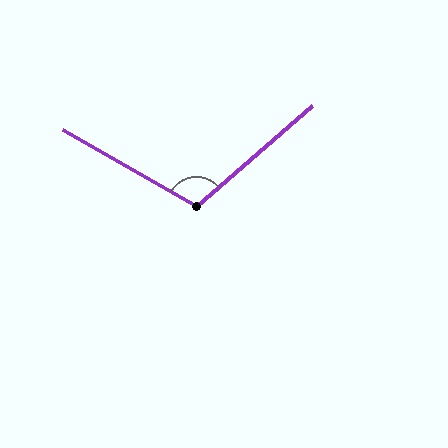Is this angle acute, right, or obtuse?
It is obtuse.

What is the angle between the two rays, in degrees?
Approximately 109 degrees.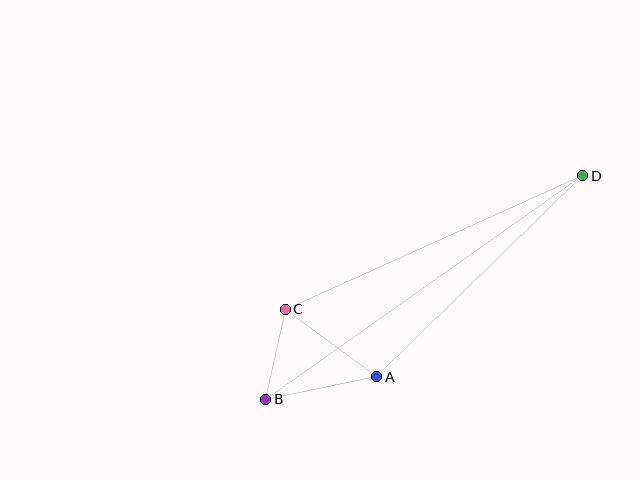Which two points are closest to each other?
Points B and C are closest to each other.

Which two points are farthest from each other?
Points B and D are farthest from each other.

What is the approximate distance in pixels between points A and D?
The distance between A and D is approximately 288 pixels.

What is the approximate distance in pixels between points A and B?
The distance between A and B is approximately 113 pixels.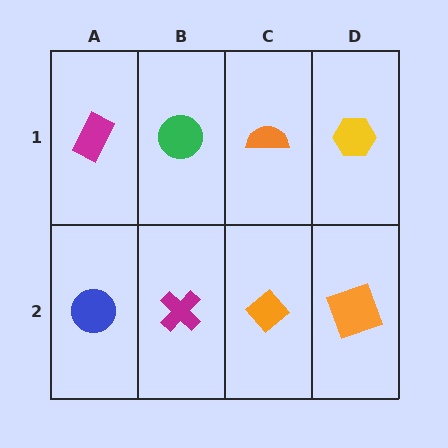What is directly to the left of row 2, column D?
An orange diamond.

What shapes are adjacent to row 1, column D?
An orange square (row 2, column D), an orange semicircle (row 1, column C).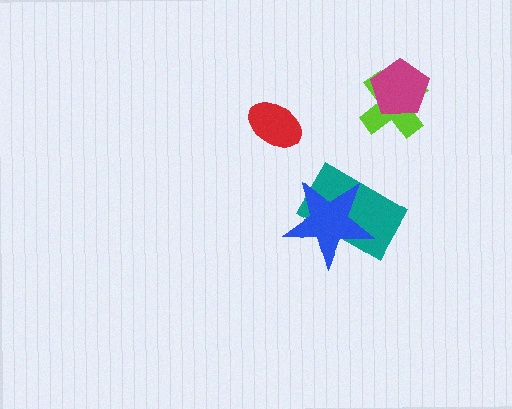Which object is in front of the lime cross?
The magenta pentagon is in front of the lime cross.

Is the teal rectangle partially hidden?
Yes, it is partially covered by another shape.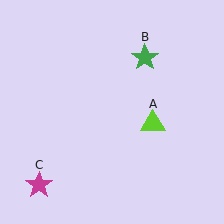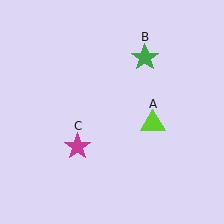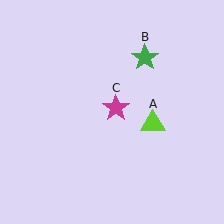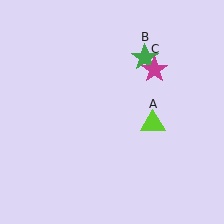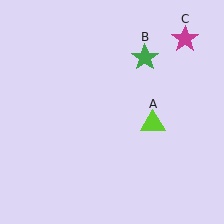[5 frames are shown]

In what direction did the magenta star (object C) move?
The magenta star (object C) moved up and to the right.